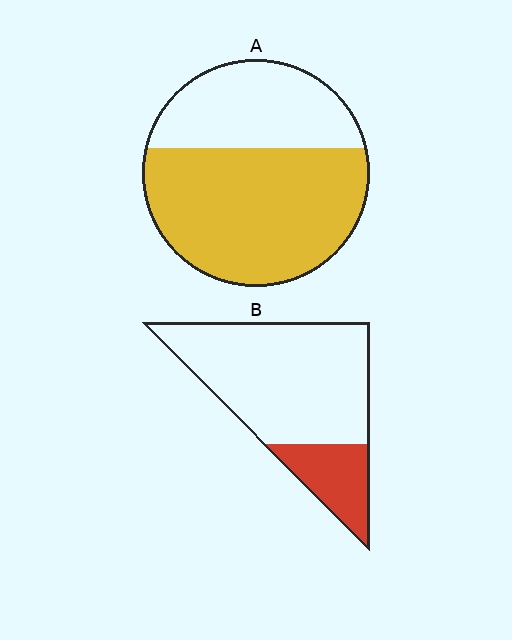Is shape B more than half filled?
No.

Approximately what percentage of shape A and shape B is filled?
A is approximately 65% and B is approximately 20%.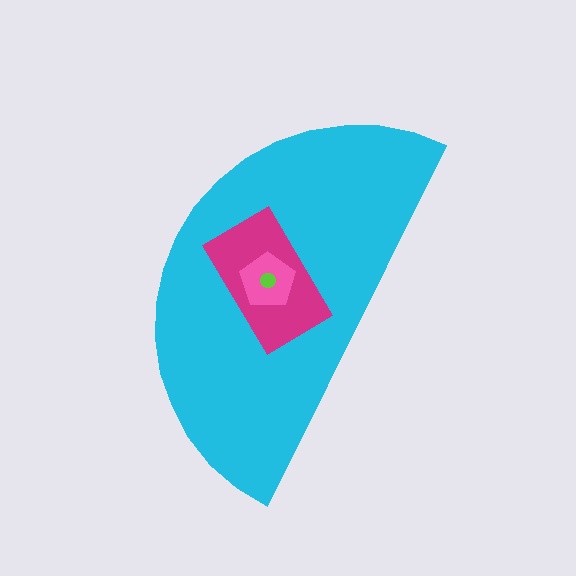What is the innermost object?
The lime circle.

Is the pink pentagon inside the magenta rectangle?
Yes.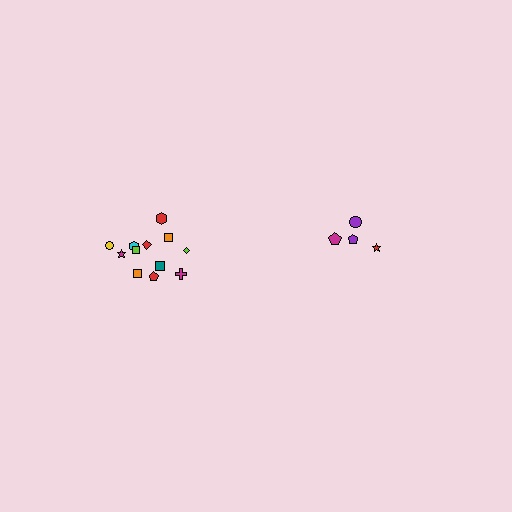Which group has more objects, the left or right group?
The left group.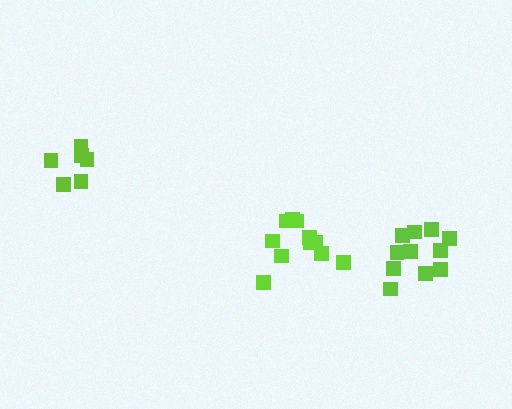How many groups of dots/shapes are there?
There are 3 groups.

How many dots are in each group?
Group 1: 11 dots, Group 2: 11 dots, Group 3: 6 dots (28 total).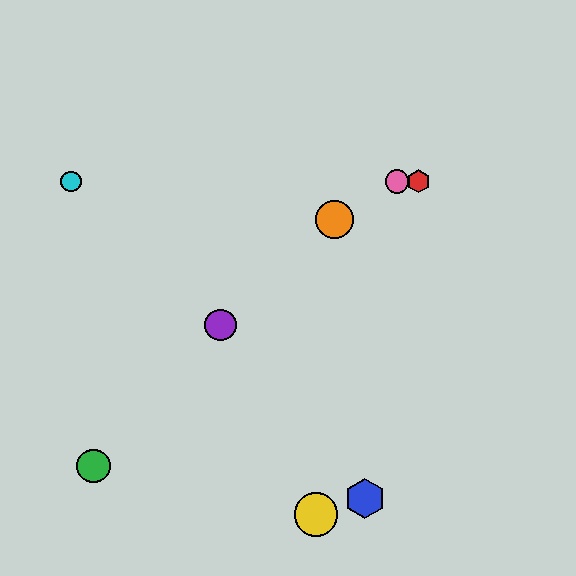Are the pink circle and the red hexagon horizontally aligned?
Yes, both are at y≈181.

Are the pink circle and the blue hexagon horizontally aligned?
No, the pink circle is at y≈181 and the blue hexagon is at y≈498.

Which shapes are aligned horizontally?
The red hexagon, the cyan circle, the pink circle are aligned horizontally.